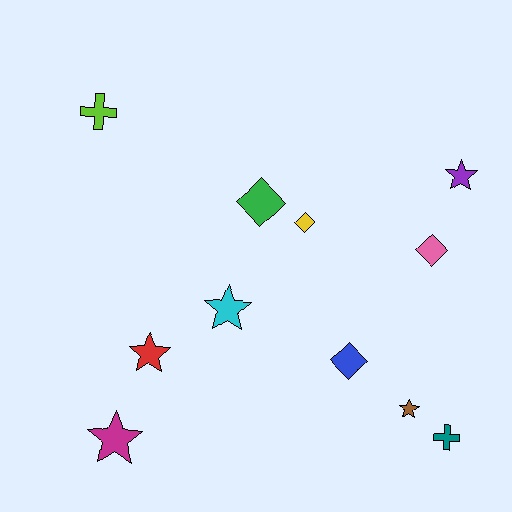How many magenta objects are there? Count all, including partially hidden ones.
There is 1 magenta object.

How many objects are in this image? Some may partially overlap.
There are 11 objects.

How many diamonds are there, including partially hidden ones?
There are 4 diamonds.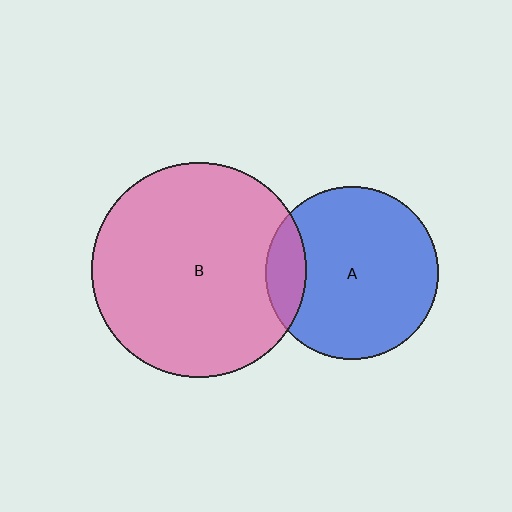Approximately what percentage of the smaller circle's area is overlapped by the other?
Approximately 15%.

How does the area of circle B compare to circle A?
Approximately 1.5 times.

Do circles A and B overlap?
Yes.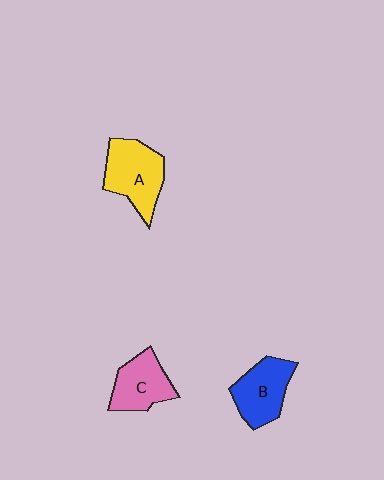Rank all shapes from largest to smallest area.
From largest to smallest: A (yellow), B (blue), C (pink).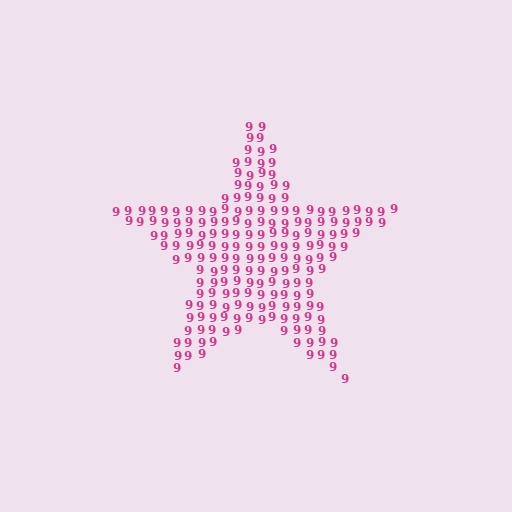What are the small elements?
The small elements are digit 9's.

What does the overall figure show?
The overall figure shows a star.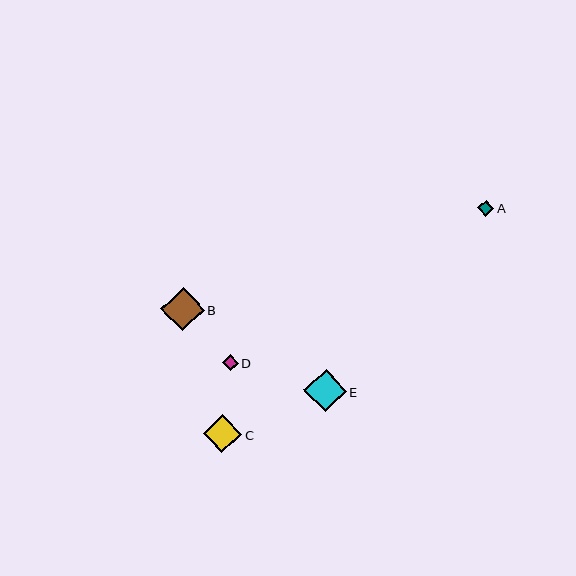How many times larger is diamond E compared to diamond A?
Diamond E is approximately 2.6 times the size of diamond A.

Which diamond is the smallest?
Diamond D is the smallest with a size of approximately 16 pixels.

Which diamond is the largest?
Diamond B is the largest with a size of approximately 43 pixels.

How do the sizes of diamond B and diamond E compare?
Diamond B and diamond E are approximately the same size.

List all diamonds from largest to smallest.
From largest to smallest: B, E, C, A, D.